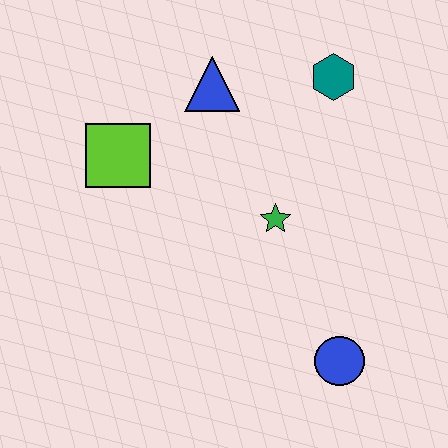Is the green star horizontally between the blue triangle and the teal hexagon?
Yes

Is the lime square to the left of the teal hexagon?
Yes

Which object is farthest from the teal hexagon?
The blue circle is farthest from the teal hexagon.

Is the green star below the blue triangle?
Yes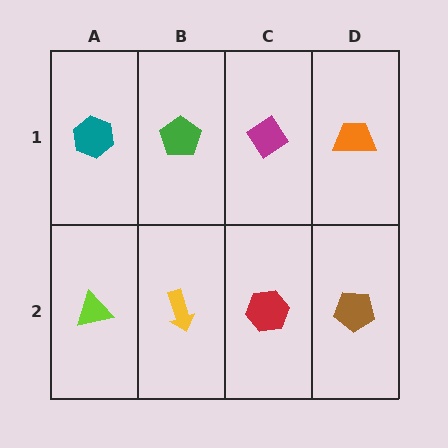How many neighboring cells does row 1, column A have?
2.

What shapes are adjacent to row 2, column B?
A green pentagon (row 1, column B), a lime triangle (row 2, column A), a red hexagon (row 2, column C).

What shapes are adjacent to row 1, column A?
A lime triangle (row 2, column A), a green pentagon (row 1, column B).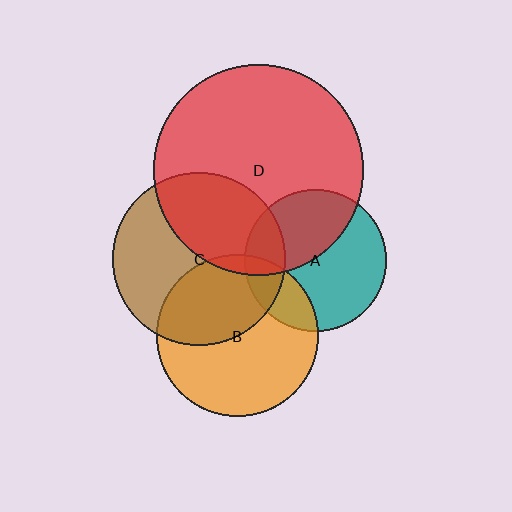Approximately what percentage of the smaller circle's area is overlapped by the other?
Approximately 20%.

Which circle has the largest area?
Circle D (red).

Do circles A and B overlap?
Yes.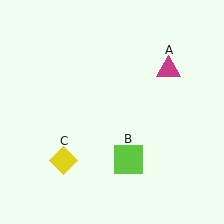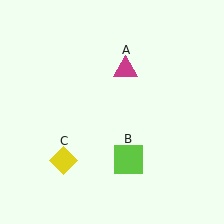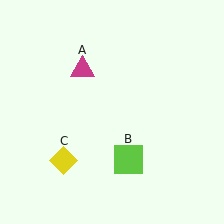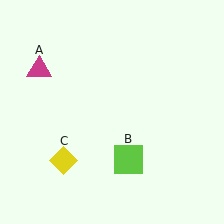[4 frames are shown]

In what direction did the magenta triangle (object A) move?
The magenta triangle (object A) moved left.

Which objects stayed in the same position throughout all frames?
Lime square (object B) and yellow diamond (object C) remained stationary.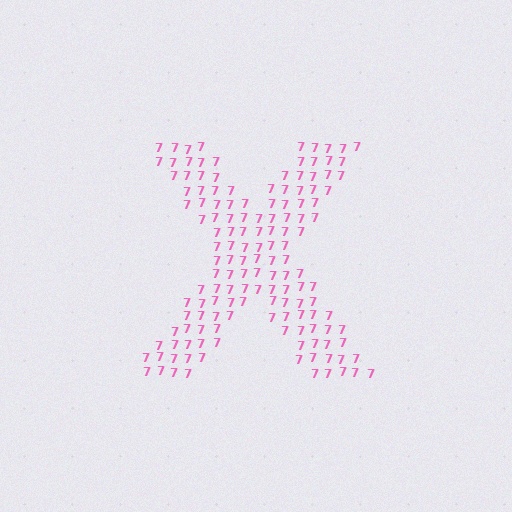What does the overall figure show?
The overall figure shows the letter X.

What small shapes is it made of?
It is made of small digit 7's.